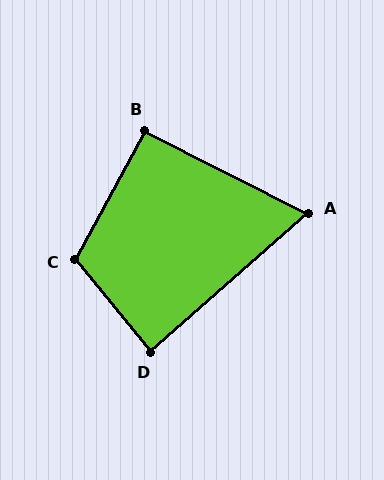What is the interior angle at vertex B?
Approximately 92 degrees (approximately right).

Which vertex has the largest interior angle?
C, at approximately 112 degrees.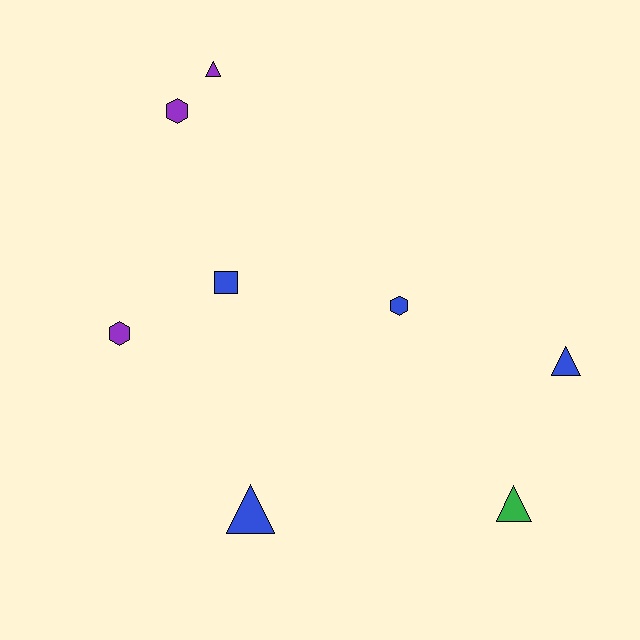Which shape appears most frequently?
Triangle, with 4 objects.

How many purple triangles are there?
There is 1 purple triangle.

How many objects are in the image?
There are 8 objects.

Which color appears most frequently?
Blue, with 4 objects.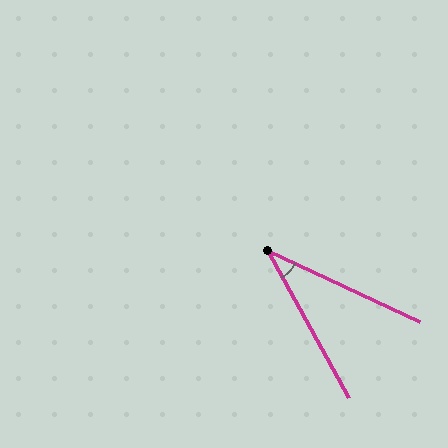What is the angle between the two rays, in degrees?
Approximately 36 degrees.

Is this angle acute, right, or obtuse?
It is acute.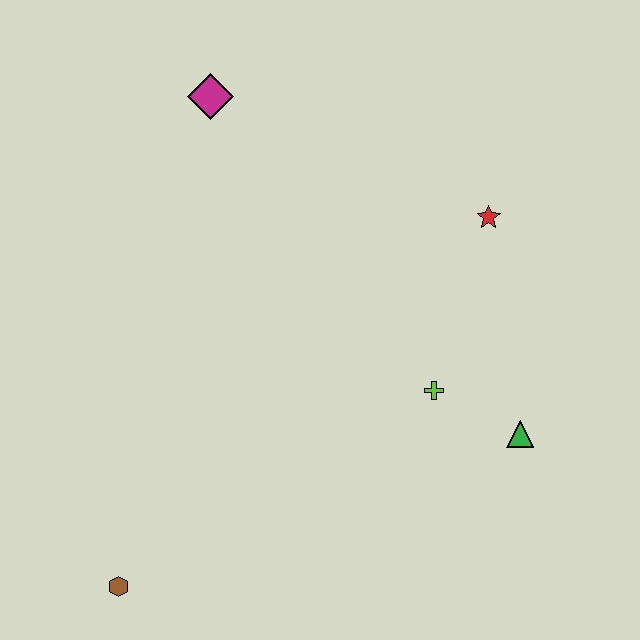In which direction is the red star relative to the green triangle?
The red star is above the green triangle.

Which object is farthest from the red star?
The brown hexagon is farthest from the red star.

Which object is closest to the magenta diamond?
The red star is closest to the magenta diamond.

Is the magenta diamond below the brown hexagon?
No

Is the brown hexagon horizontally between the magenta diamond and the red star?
No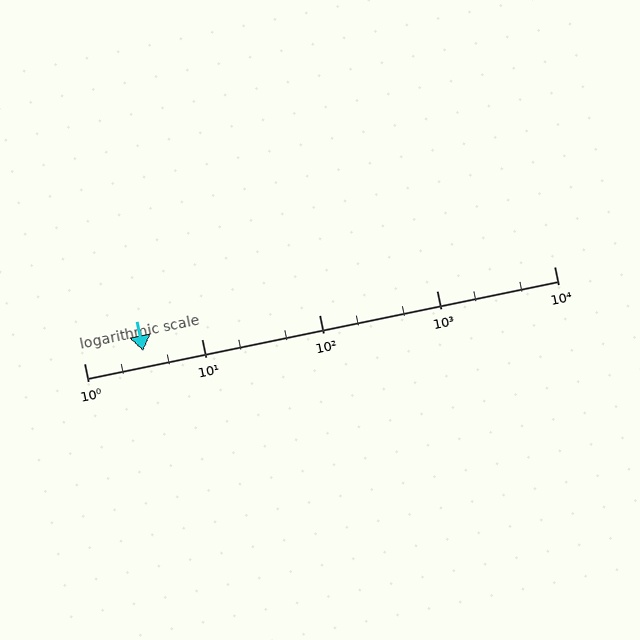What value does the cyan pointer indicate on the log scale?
The pointer indicates approximately 3.2.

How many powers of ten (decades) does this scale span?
The scale spans 4 decades, from 1 to 10000.